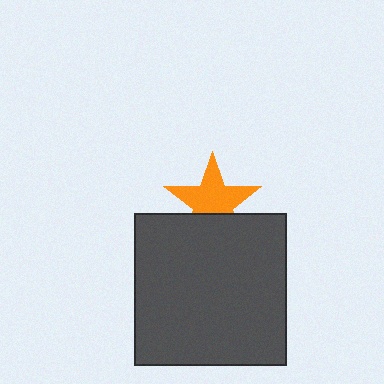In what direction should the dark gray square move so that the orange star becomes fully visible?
The dark gray square should move down. That is the shortest direction to clear the overlap and leave the orange star fully visible.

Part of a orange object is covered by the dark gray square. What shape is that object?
It is a star.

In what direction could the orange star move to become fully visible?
The orange star could move up. That would shift it out from behind the dark gray square entirely.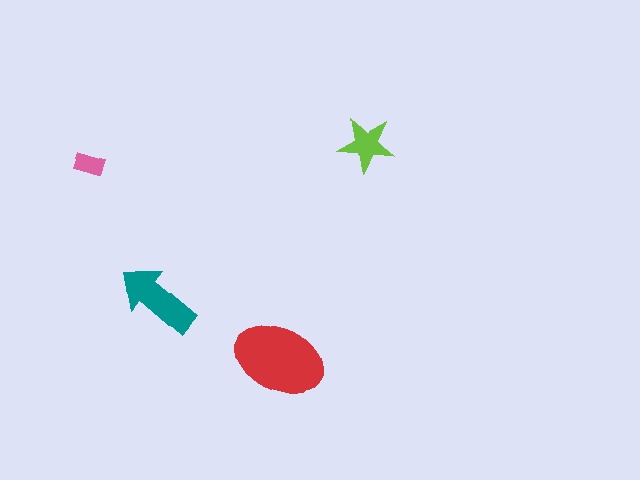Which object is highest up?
The lime star is topmost.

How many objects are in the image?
There are 4 objects in the image.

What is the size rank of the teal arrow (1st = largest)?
2nd.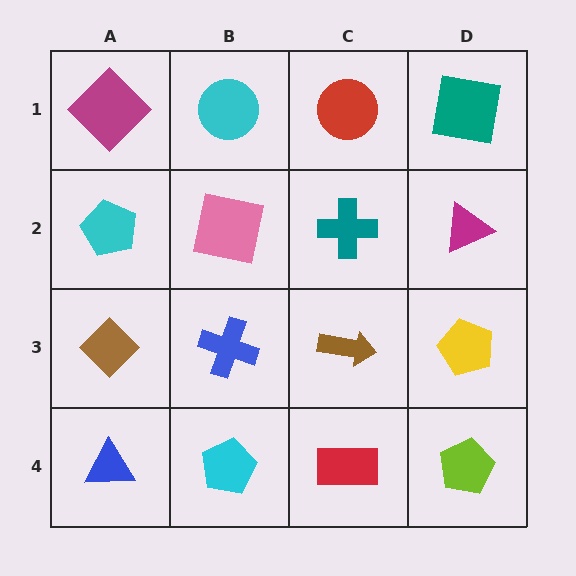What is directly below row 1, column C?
A teal cross.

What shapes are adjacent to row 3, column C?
A teal cross (row 2, column C), a red rectangle (row 4, column C), a blue cross (row 3, column B), a yellow pentagon (row 3, column D).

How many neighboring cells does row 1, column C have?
3.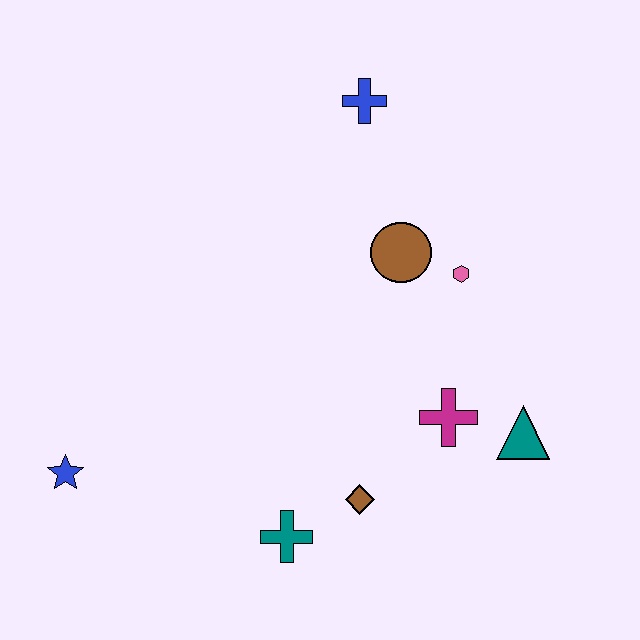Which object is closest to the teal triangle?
The magenta cross is closest to the teal triangle.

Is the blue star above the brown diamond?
Yes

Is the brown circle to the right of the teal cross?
Yes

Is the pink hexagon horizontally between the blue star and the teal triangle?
Yes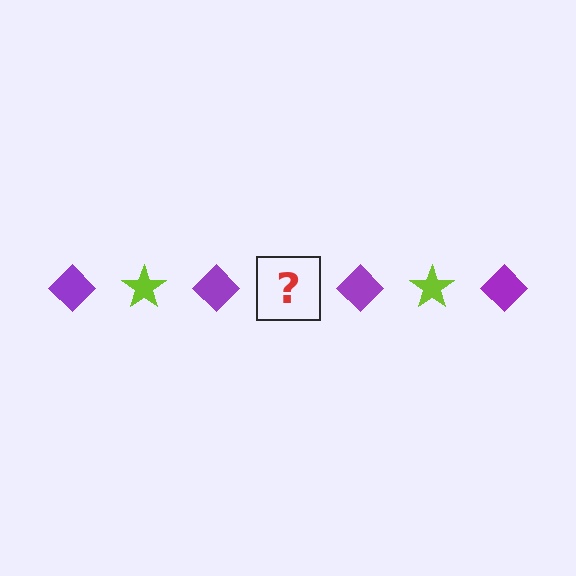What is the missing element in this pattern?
The missing element is a lime star.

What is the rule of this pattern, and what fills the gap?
The rule is that the pattern alternates between purple diamond and lime star. The gap should be filled with a lime star.